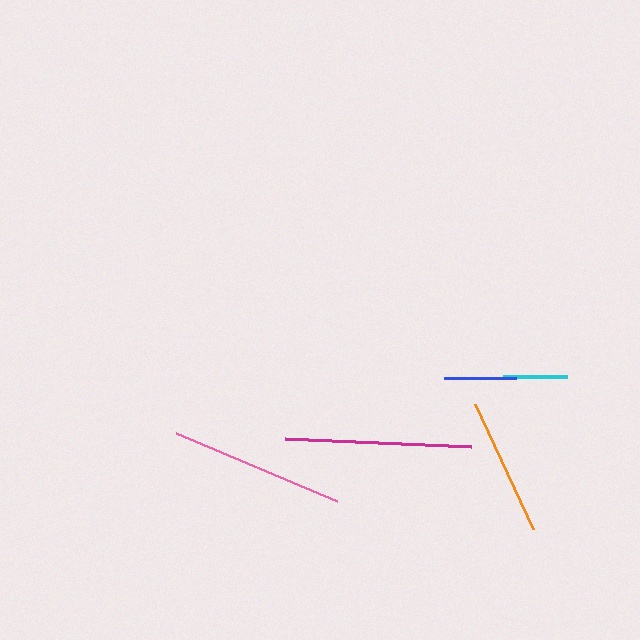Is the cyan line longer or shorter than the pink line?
The pink line is longer than the cyan line.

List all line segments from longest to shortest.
From longest to shortest: magenta, pink, orange, blue, cyan.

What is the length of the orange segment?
The orange segment is approximately 138 pixels long.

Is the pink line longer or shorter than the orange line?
The pink line is longer than the orange line.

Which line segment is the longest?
The magenta line is the longest at approximately 186 pixels.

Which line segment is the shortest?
The cyan line is the shortest at approximately 64 pixels.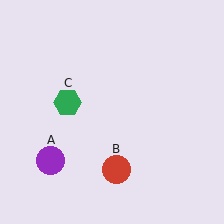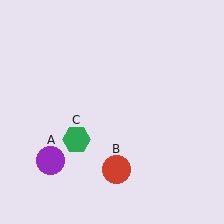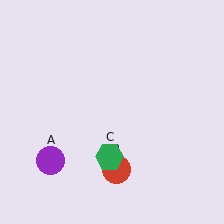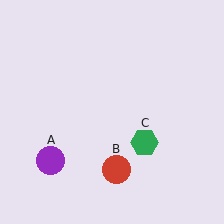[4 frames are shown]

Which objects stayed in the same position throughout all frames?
Purple circle (object A) and red circle (object B) remained stationary.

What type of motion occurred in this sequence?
The green hexagon (object C) rotated counterclockwise around the center of the scene.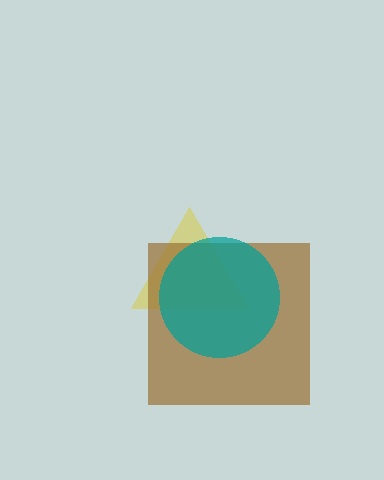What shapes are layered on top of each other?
The layered shapes are: a yellow triangle, a brown square, a teal circle.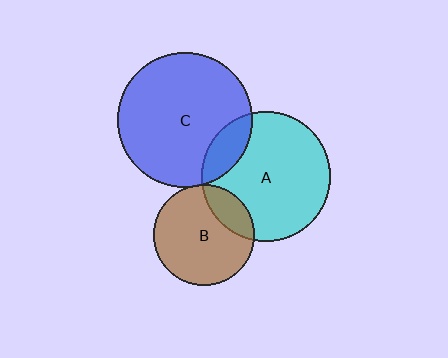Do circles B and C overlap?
Yes.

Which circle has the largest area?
Circle C (blue).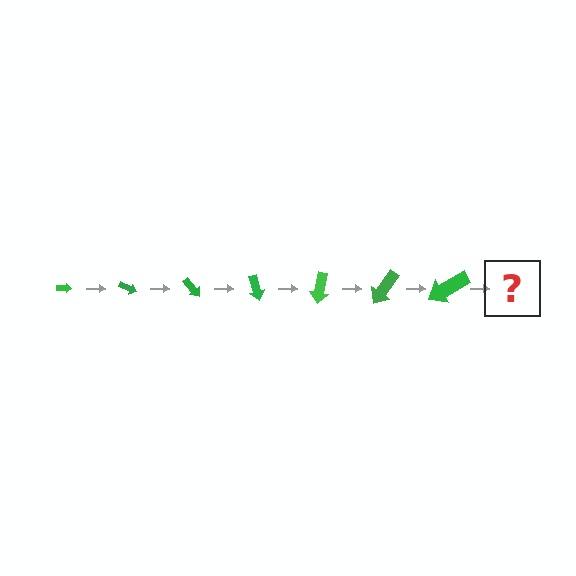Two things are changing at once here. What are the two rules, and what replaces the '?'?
The two rules are that the arrow grows larger each step and it rotates 25 degrees each step. The '?' should be an arrow, larger than the previous one and rotated 175 degrees from the start.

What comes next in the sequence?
The next element should be an arrow, larger than the previous one and rotated 175 degrees from the start.